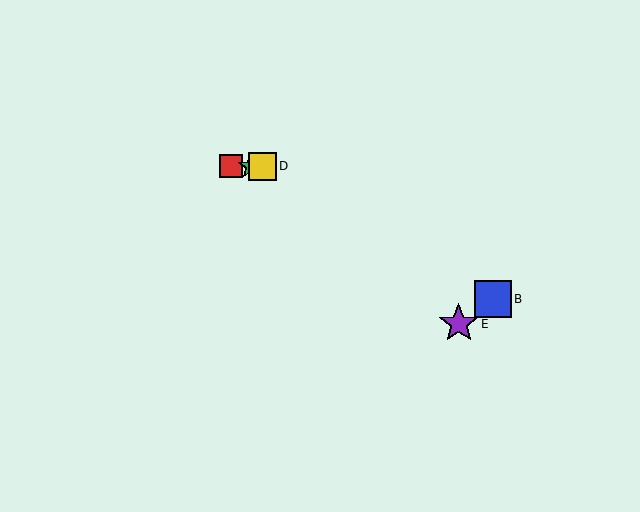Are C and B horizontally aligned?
No, C is at y≈166 and B is at y≈299.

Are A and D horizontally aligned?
Yes, both are at y≈166.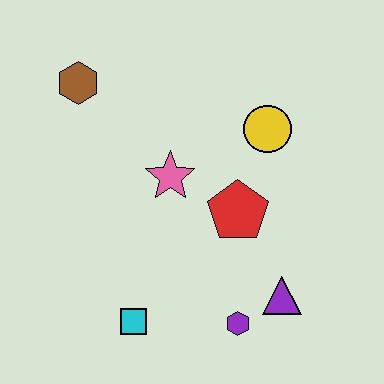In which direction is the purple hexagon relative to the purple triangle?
The purple hexagon is to the left of the purple triangle.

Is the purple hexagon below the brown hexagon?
Yes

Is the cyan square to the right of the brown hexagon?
Yes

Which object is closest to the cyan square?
The purple hexagon is closest to the cyan square.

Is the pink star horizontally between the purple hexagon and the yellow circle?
No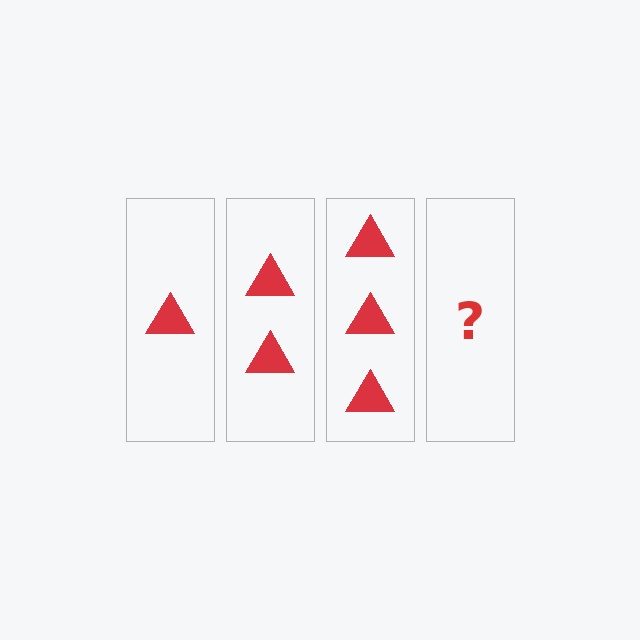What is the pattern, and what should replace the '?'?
The pattern is that each step adds one more triangle. The '?' should be 4 triangles.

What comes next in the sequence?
The next element should be 4 triangles.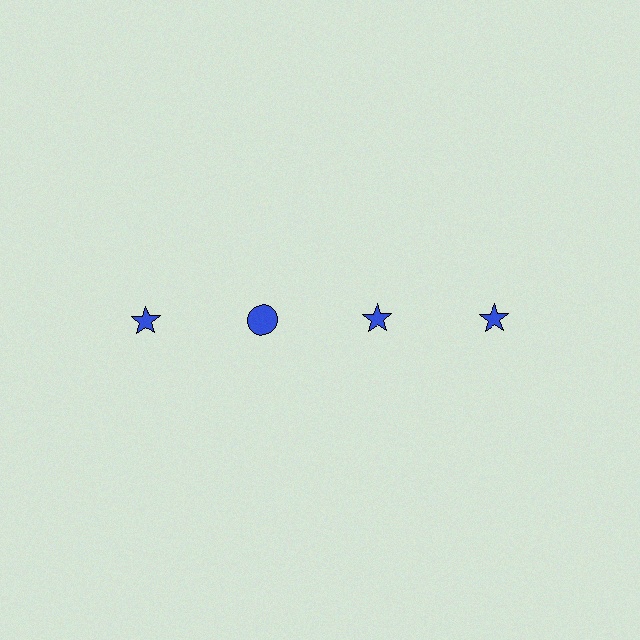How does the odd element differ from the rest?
It has a different shape: circle instead of star.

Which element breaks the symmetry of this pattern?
The blue circle in the top row, second from left column breaks the symmetry. All other shapes are blue stars.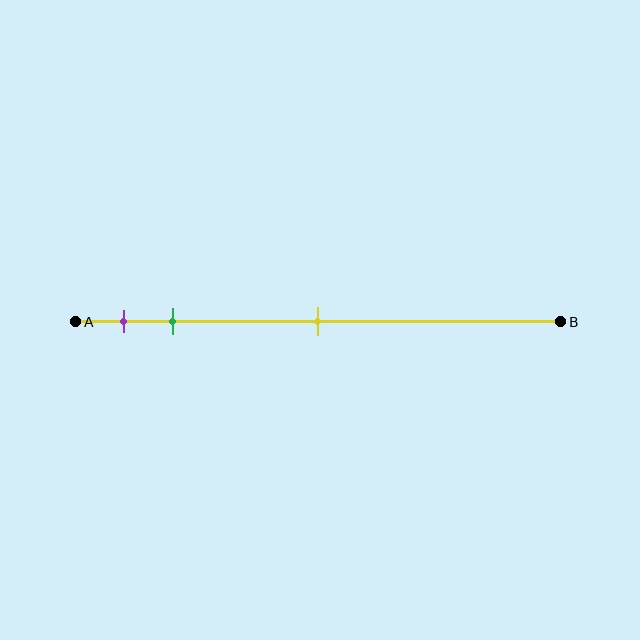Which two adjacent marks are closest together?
The purple and green marks are the closest adjacent pair.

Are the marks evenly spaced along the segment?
No, the marks are not evenly spaced.